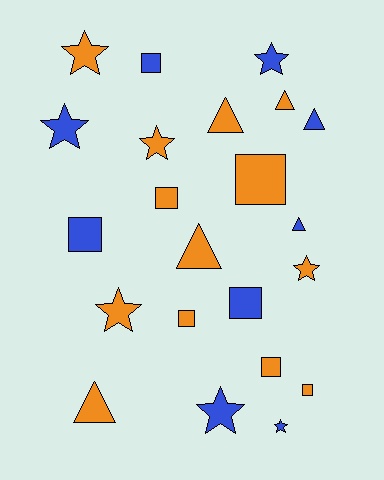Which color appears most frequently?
Orange, with 13 objects.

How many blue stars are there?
There are 4 blue stars.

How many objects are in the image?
There are 22 objects.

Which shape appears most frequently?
Square, with 8 objects.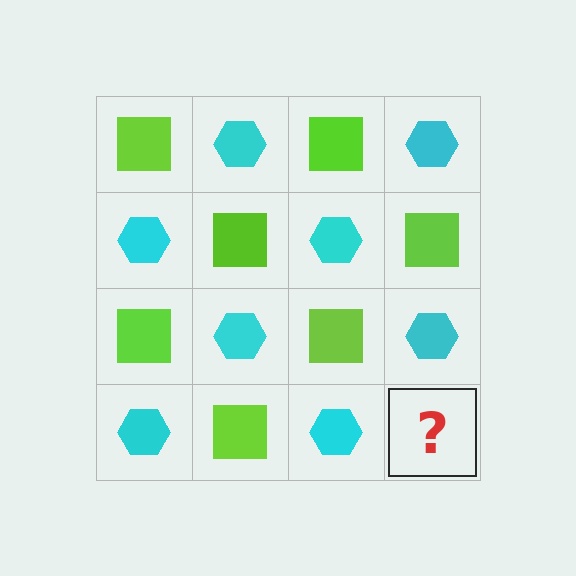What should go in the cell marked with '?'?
The missing cell should contain a lime square.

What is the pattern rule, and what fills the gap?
The rule is that it alternates lime square and cyan hexagon in a checkerboard pattern. The gap should be filled with a lime square.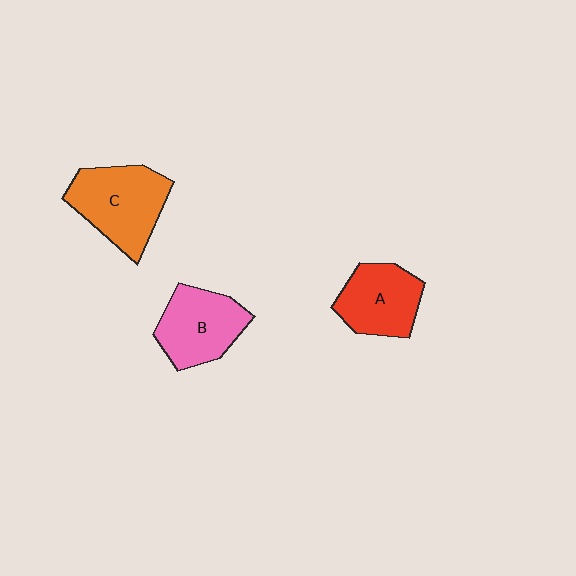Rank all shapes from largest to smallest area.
From largest to smallest: C (orange), B (pink), A (red).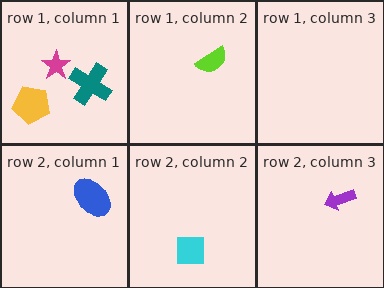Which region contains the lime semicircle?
The row 1, column 2 region.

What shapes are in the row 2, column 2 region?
The cyan square.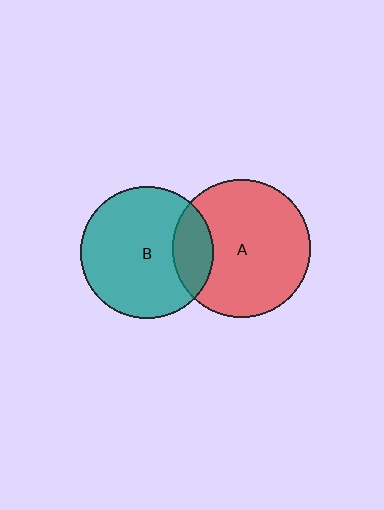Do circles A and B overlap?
Yes.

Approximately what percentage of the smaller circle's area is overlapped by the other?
Approximately 20%.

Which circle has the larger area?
Circle A (red).